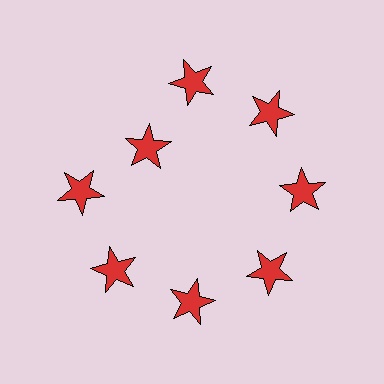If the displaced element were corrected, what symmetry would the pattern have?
It would have 8-fold rotational symmetry — the pattern would map onto itself every 45 degrees.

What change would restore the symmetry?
The symmetry would be restored by moving it outward, back onto the ring so that all 8 stars sit at equal angles and equal distance from the center.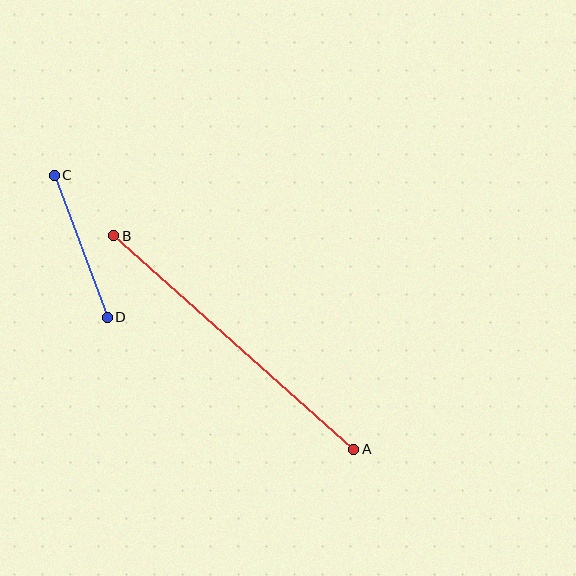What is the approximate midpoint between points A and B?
The midpoint is at approximately (234, 342) pixels.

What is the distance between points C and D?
The distance is approximately 151 pixels.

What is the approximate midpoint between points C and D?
The midpoint is at approximately (81, 246) pixels.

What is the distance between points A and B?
The distance is approximately 321 pixels.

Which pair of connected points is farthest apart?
Points A and B are farthest apart.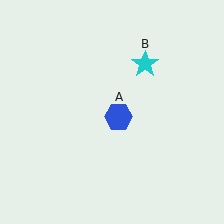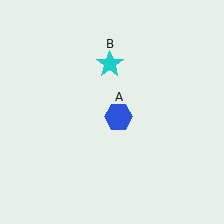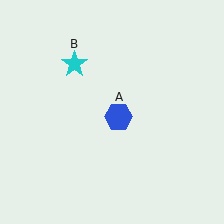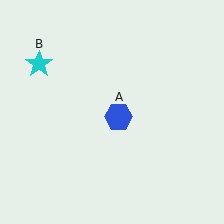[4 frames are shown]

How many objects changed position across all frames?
1 object changed position: cyan star (object B).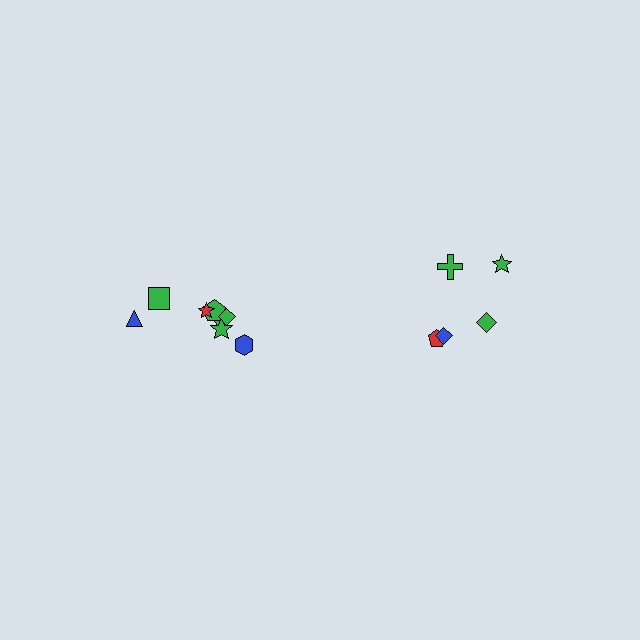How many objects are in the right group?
There are 5 objects.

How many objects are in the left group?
There are 8 objects.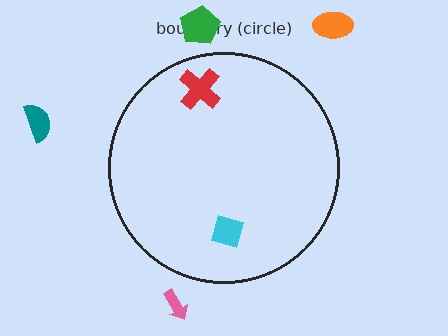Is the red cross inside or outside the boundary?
Inside.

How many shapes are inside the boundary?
2 inside, 4 outside.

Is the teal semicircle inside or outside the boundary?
Outside.